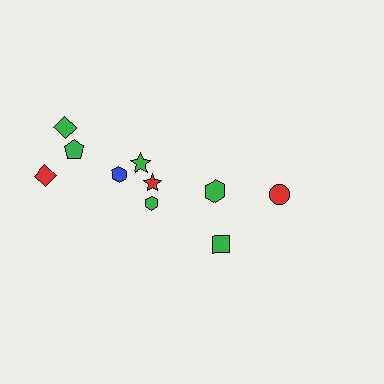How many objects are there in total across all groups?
There are 10 objects.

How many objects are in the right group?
There are 3 objects.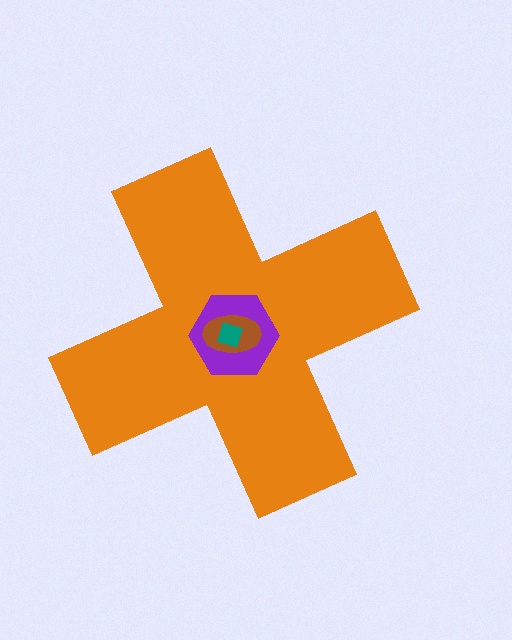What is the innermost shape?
The teal diamond.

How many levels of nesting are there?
4.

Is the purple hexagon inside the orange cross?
Yes.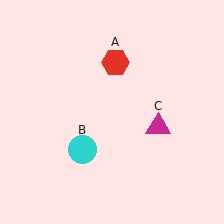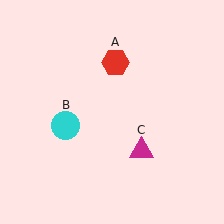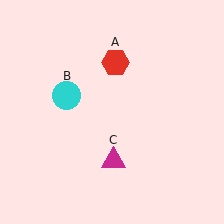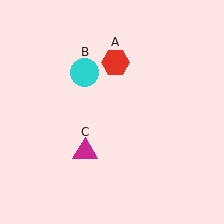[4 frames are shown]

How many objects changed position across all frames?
2 objects changed position: cyan circle (object B), magenta triangle (object C).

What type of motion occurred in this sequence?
The cyan circle (object B), magenta triangle (object C) rotated clockwise around the center of the scene.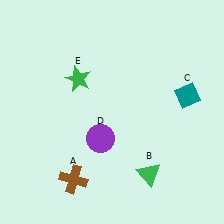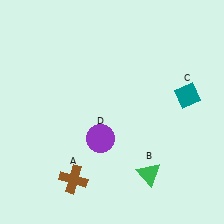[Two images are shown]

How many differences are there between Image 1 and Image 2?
There is 1 difference between the two images.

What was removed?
The green star (E) was removed in Image 2.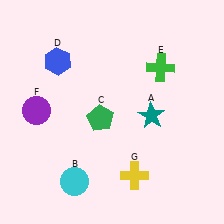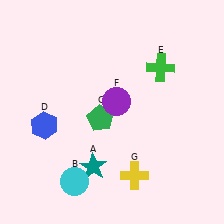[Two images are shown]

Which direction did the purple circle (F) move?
The purple circle (F) moved right.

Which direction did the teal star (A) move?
The teal star (A) moved left.